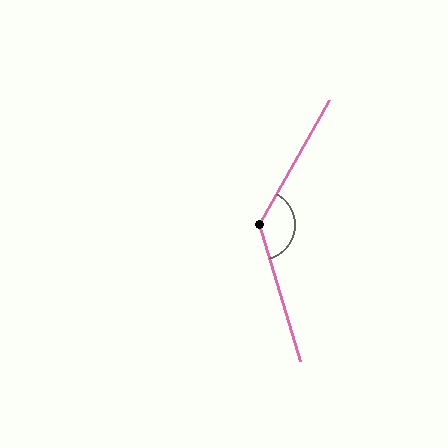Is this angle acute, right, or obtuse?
It is obtuse.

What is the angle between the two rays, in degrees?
Approximately 134 degrees.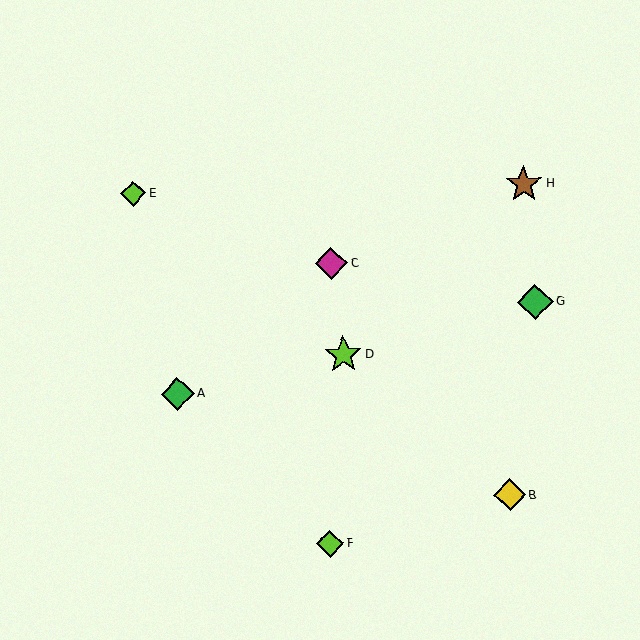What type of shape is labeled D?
Shape D is a lime star.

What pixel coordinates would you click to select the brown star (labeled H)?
Click at (524, 184) to select the brown star H.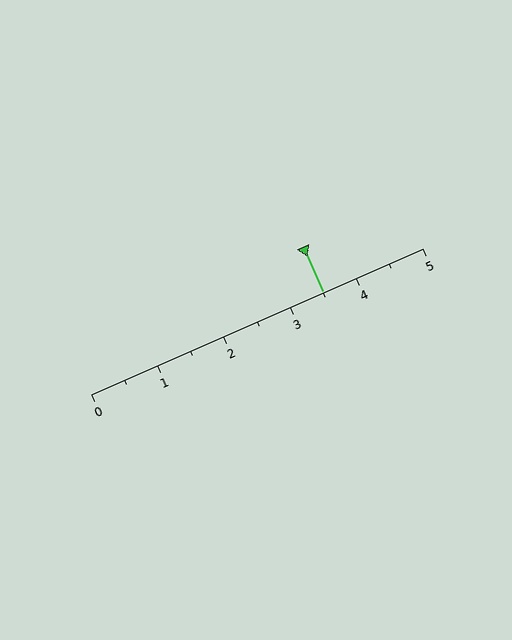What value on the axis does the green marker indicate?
The marker indicates approximately 3.5.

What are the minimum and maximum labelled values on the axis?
The axis runs from 0 to 5.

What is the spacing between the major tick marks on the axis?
The major ticks are spaced 1 apart.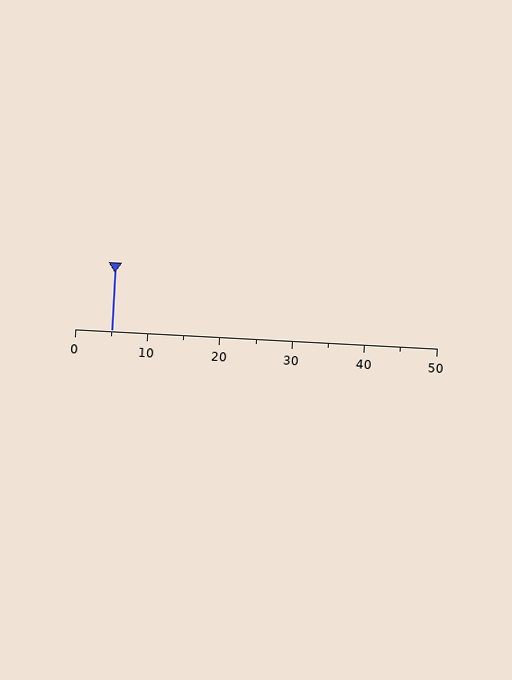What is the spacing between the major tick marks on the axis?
The major ticks are spaced 10 apart.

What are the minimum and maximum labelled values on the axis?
The axis runs from 0 to 50.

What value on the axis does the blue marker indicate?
The marker indicates approximately 5.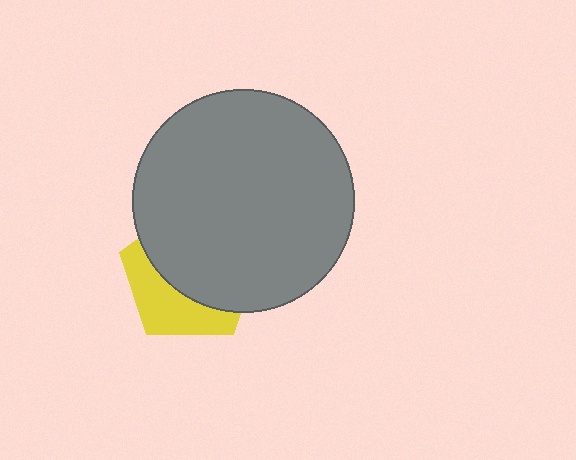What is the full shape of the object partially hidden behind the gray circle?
The partially hidden object is a yellow pentagon.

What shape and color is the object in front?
The object in front is a gray circle.